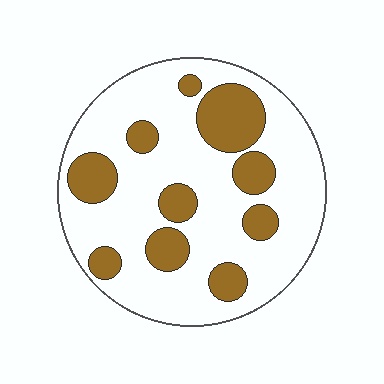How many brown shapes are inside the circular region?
10.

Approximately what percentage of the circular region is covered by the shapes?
Approximately 25%.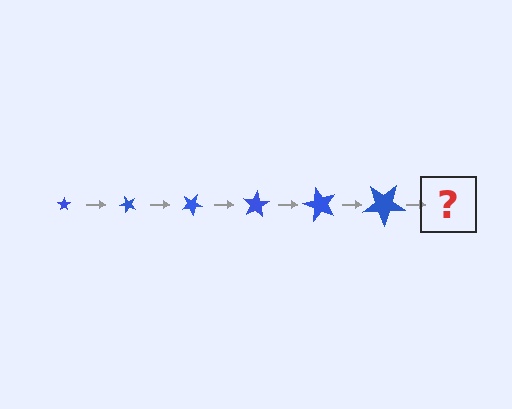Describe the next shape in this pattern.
It should be a star, larger than the previous one and rotated 300 degrees from the start.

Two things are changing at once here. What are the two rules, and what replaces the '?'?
The two rules are that the star grows larger each step and it rotates 50 degrees each step. The '?' should be a star, larger than the previous one and rotated 300 degrees from the start.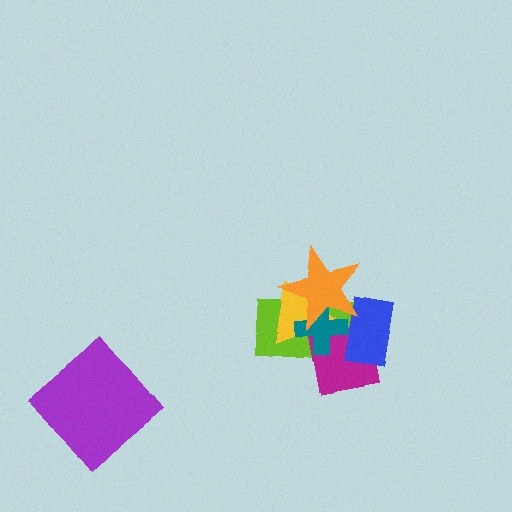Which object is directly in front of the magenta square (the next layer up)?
The teal cross is directly in front of the magenta square.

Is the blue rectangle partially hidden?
Yes, it is partially covered by another shape.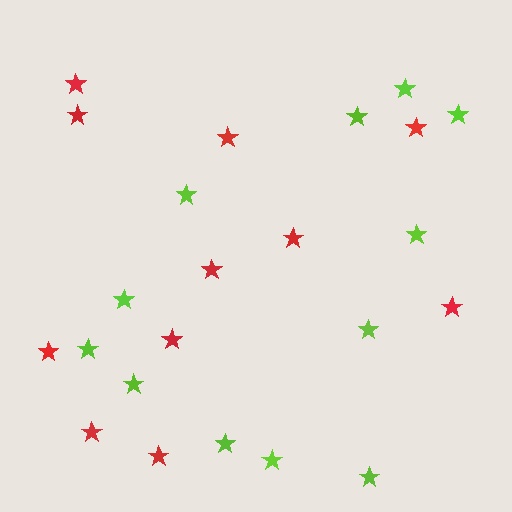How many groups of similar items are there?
There are 2 groups: one group of lime stars (12) and one group of red stars (11).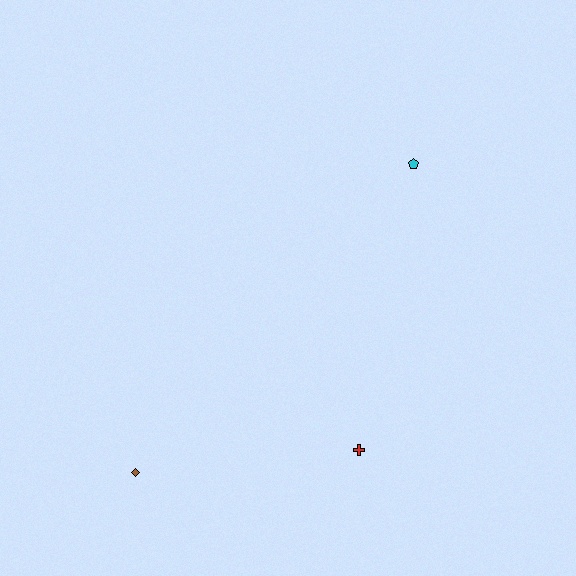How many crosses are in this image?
There is 1 cross.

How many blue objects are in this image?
There are no blue objects.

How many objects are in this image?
There are 3 objects.